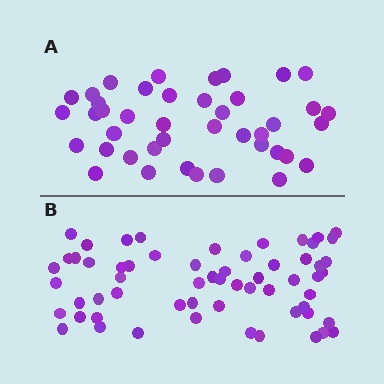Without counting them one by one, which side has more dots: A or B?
Region B (the bottom region) has more dots.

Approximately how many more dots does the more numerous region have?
Region B has approximately 20 more dots than region A.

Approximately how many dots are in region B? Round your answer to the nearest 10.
About 60 dots.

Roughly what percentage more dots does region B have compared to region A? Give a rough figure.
About 45% more.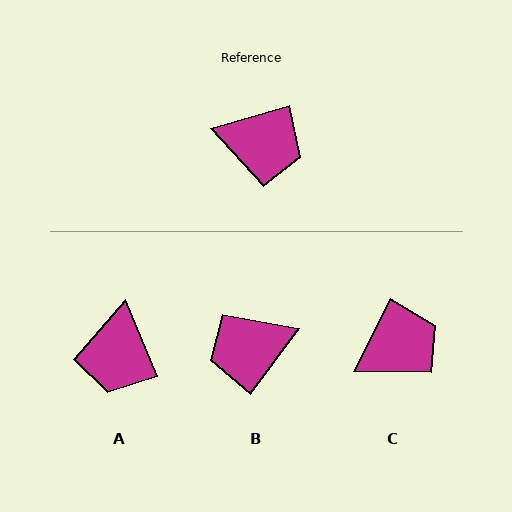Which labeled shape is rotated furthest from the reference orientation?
B, about 143 degrees away.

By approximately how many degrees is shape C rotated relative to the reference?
Approximately 46 degrees counter-clockwise.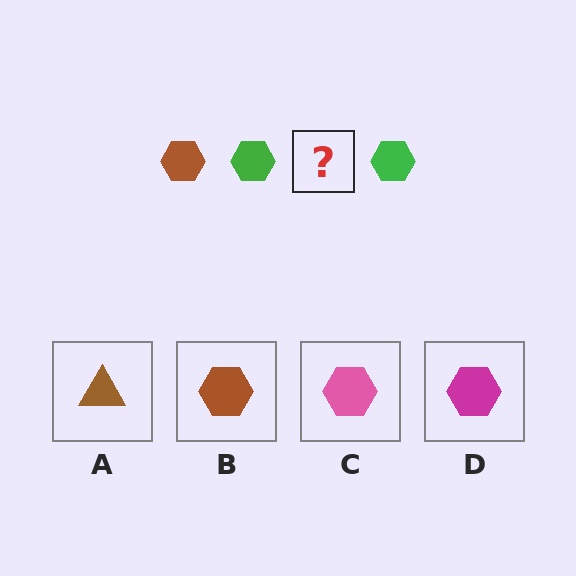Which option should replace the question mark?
Option B.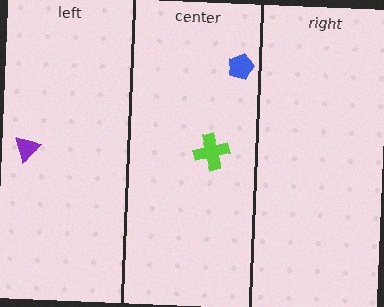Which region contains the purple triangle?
The left region.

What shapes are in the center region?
The lime cross, the blue pentagon.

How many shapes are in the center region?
2.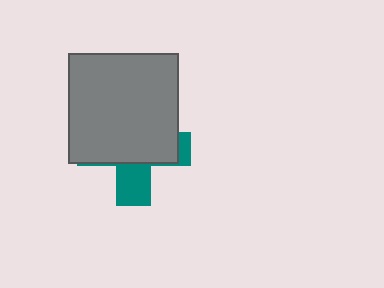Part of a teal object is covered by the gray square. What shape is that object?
It is a cross.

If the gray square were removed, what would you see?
You would see the complete teal cross.